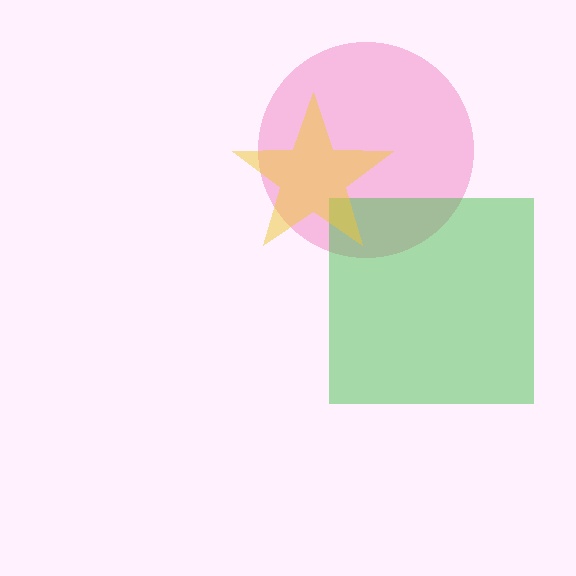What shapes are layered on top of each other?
The layered shapes are: a pink circle, a green square, a yellow star.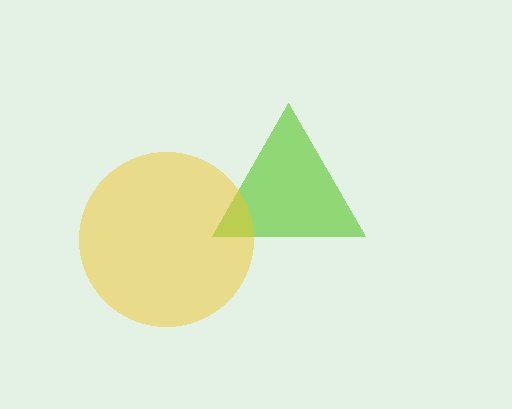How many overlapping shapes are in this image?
There are 2 overlapping shapes in the image.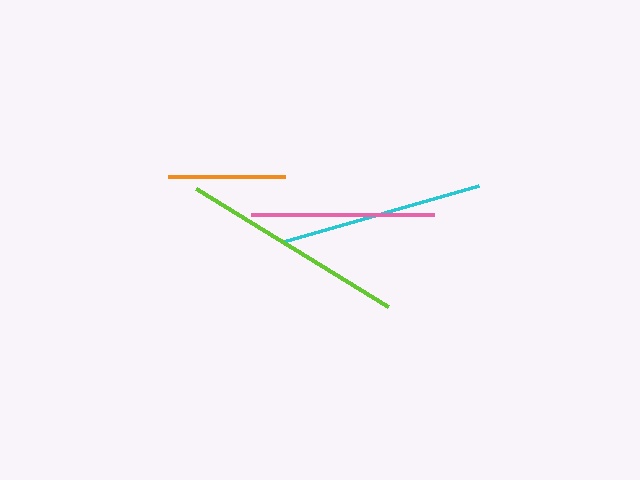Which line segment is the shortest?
The orange line is the shortest at approximately 116 pixels.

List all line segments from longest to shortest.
From longest to shortest: lime, cyan, pink, orange.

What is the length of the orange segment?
The orange segment is approximately 116 pixels long.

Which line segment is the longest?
The lime line is the longest at approximately 225 pixels.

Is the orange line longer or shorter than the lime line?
The lime line is longer than the orange line.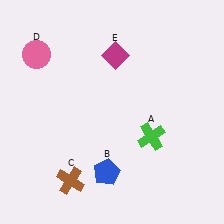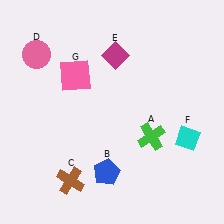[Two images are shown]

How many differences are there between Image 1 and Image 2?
There are 2 differences between the two images.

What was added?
A cyan diamond (F), a pink square (G) were added in Image 2.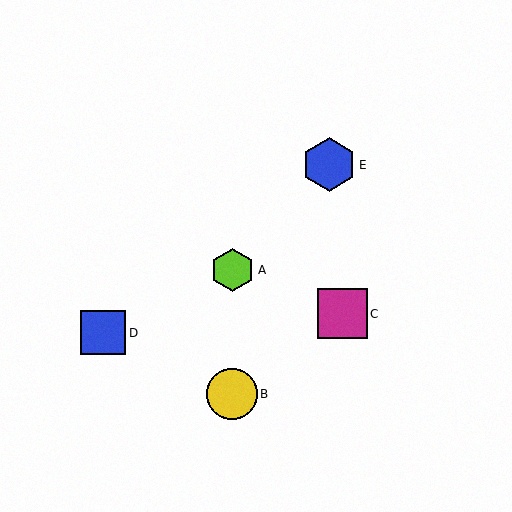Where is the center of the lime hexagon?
The center of the lime hexagon is at (233, 270).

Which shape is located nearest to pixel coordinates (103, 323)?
The blue square (labeled D) at (103, 333) is nearest to that location.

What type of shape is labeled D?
Shape D is a blue square.